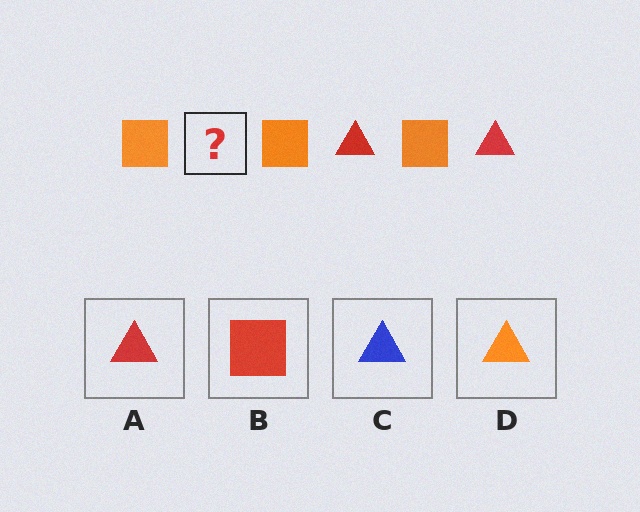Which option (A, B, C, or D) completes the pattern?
A.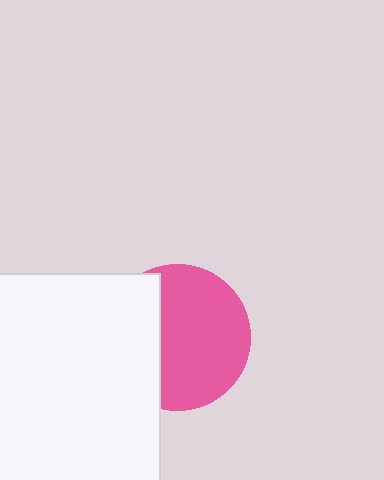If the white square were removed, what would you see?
You would see the complete pink circle.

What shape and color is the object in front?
The object in front is a white square.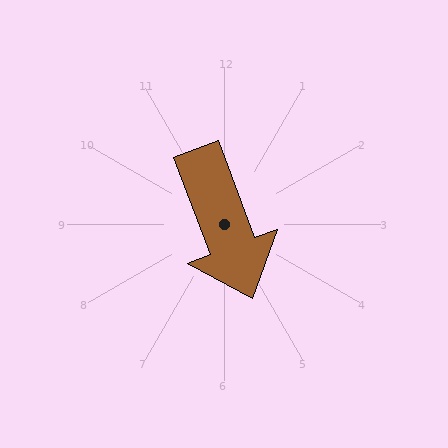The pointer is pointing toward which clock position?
Roughly 5 o'clock.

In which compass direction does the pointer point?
South.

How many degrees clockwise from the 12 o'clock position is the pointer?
Approximately 159 degrees.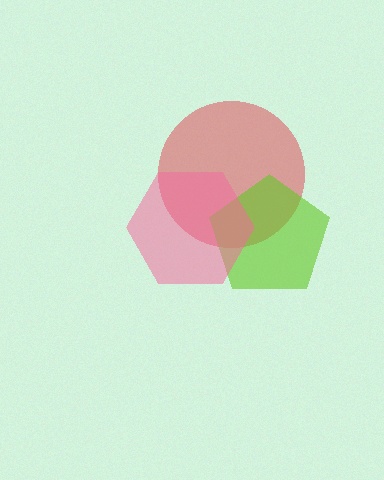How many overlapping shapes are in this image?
There are 3 overlapping shapes in the image.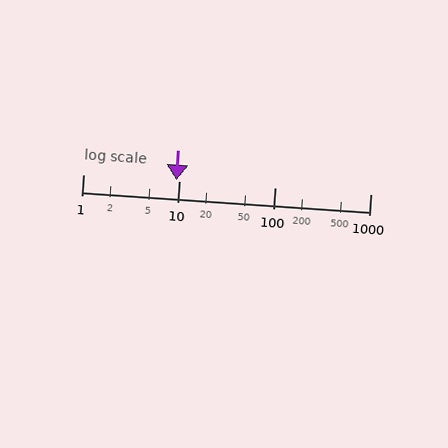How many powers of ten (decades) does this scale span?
The scale spans 3 decades, from 1 to 1000.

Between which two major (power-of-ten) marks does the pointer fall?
The pointer is between 1 and 10.